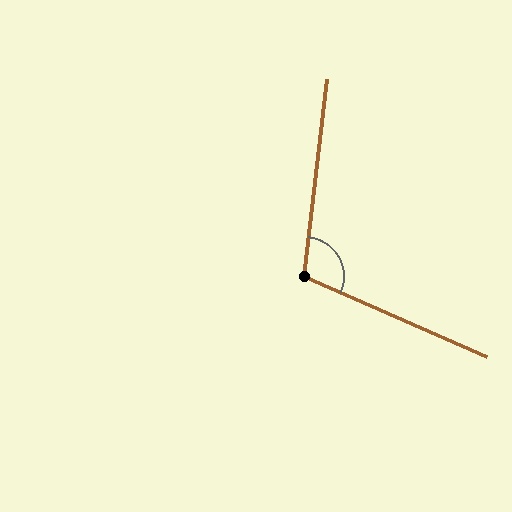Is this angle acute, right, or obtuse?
It is obtuse.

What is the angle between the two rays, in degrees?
Approximately 107 degrees.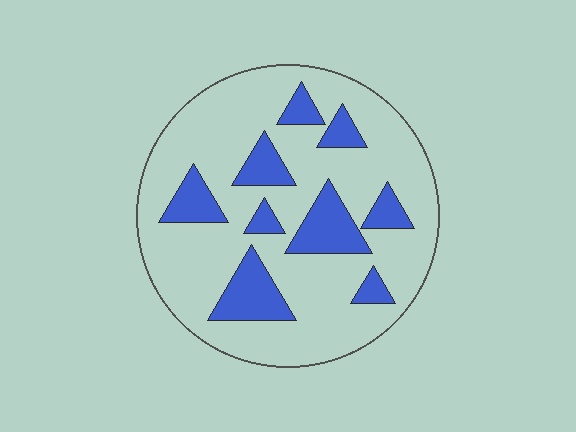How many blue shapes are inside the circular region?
9.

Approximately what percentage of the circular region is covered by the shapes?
Approximately 25%.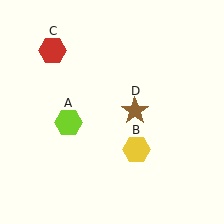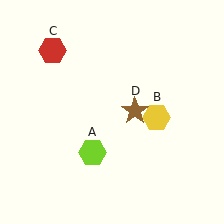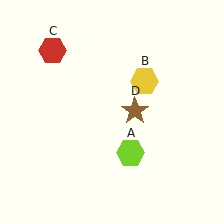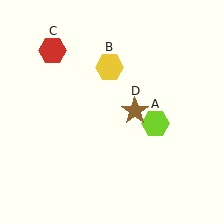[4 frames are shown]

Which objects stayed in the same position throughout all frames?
Red hexagon (object C) and brown star (object D) remained stationary.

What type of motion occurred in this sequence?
The lime hexagon (object A), yellow hexagon (object B) rotated counterclockwise around the center of the scene.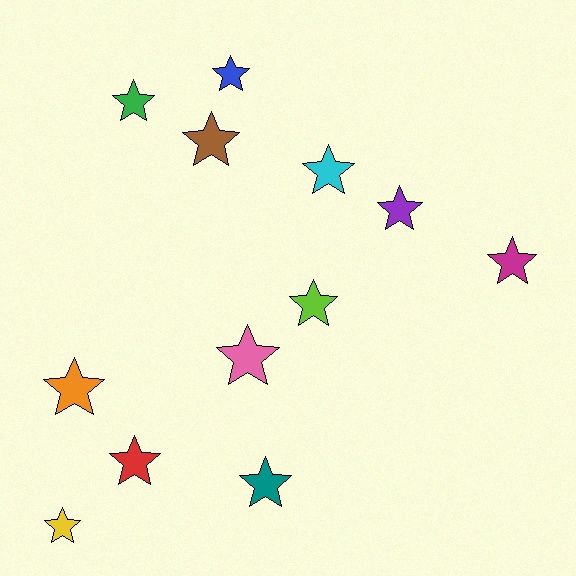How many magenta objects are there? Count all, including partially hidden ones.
There is 1 magenta object.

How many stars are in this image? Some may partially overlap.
There are 12 stars.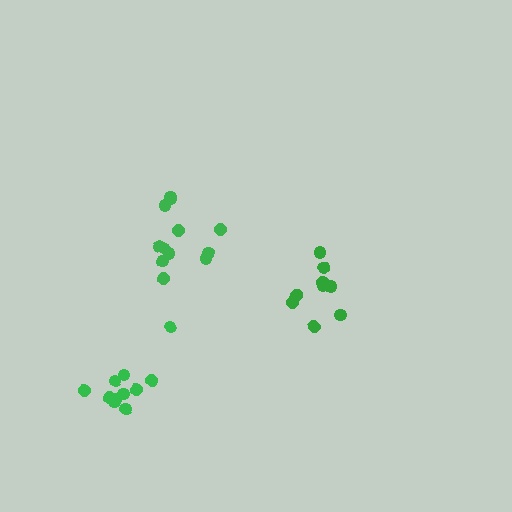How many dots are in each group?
Group 1: 9 dots, Group 2: 11 dots, Group 3: 12 dots (32 total).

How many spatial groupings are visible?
There are 3 spatial groupings.